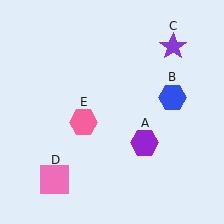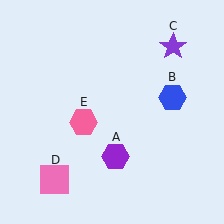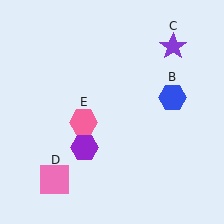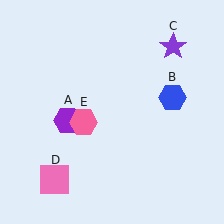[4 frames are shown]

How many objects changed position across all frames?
1 object changed position: purple hexagon (object A).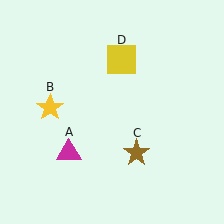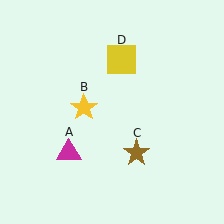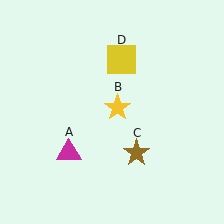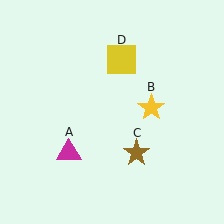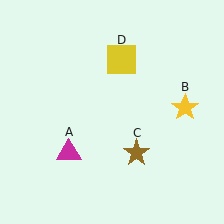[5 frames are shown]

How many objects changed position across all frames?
1 object changed position: yellow star (object B).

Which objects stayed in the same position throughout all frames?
Magenta triangle (object A) and brown star (object C) and yellow square (object D) remained stationary.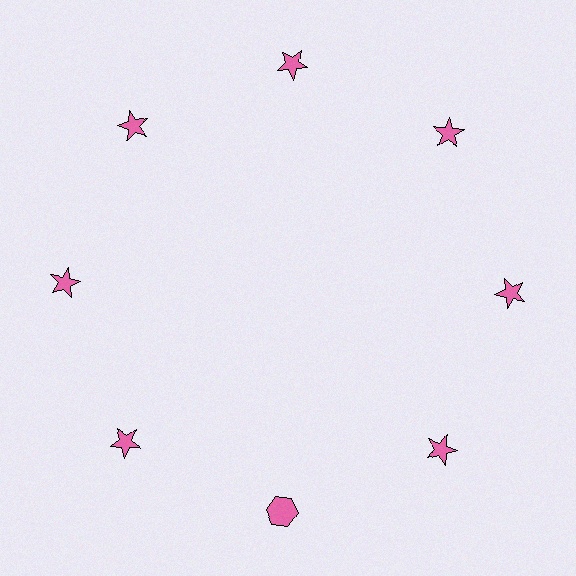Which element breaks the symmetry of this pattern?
The pink hexagon at roughly the 6 o'clock position breaks the symmetry. All other shapes are pink stars.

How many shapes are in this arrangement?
There are 8 shapes arranged in a ring pattern.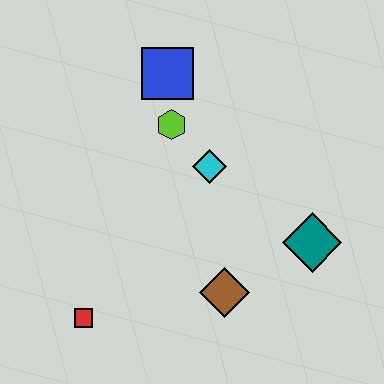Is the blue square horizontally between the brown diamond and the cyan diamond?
No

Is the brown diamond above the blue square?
No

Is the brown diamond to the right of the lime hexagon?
Yes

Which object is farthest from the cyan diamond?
The red square is farthest from the cyan diamond.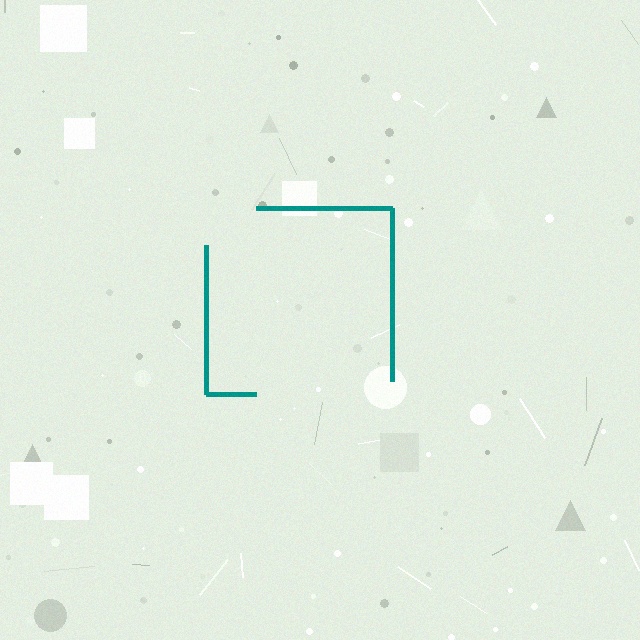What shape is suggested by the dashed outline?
The dashed outline suggests a square.